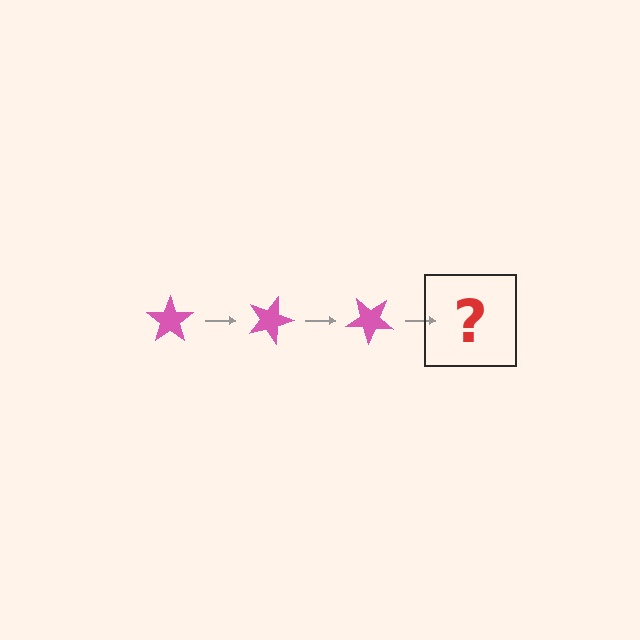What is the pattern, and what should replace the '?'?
The pattern is that the star rotates 20 degrees each step. The '?' should be a pink star rotated 60 degrees.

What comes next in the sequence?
The next element should be a pink star rotated 60 degrees.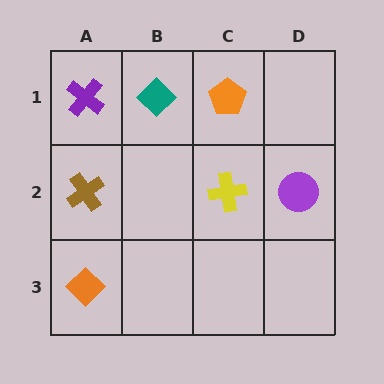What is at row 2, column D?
A purple circle.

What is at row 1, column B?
A teal diamond.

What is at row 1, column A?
A purple cross.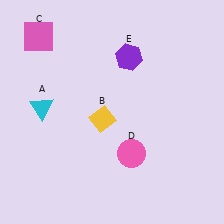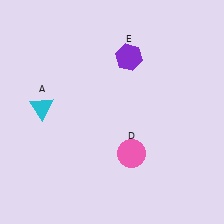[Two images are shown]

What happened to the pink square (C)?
The pink square (C) was removed in Image 2. It was in the top-left area of Image 1.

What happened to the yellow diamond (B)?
The yellow diamond (B) was removed in Image 2. It was in the bottom-left area of Image 1.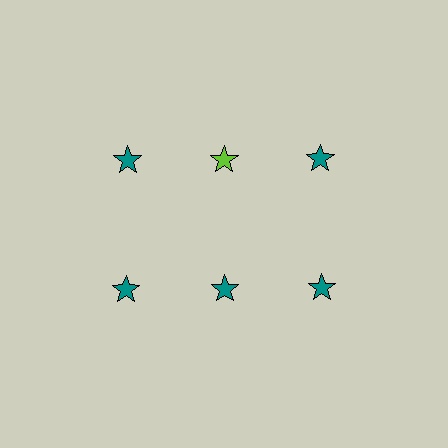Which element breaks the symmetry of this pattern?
The lime star in the top row, second from left column breaks the symmetry. All other shapes are teal stars.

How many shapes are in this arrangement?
There are 6 shapes arranged in a grid pattern.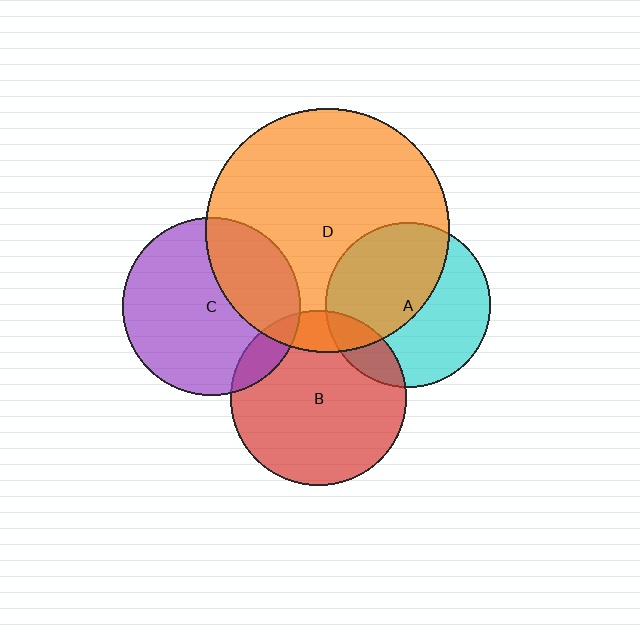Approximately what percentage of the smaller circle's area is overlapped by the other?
Approximately 30%.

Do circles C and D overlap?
Yes.